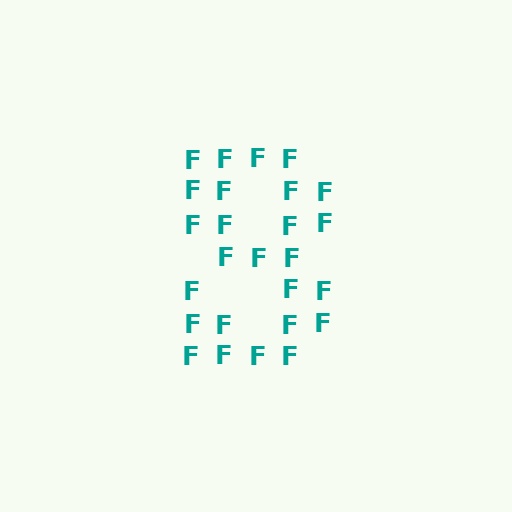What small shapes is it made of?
It is made of small letter F's.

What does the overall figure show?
The overall figure shows the digit 8.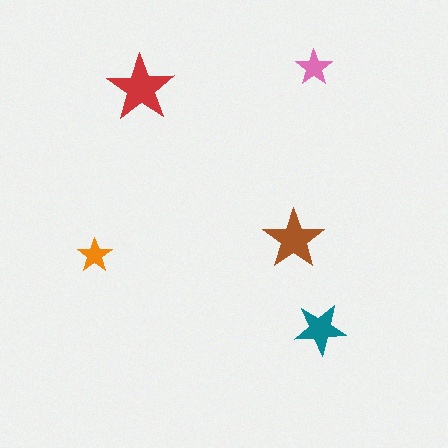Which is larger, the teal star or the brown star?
The brown one.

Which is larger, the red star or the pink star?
The red one.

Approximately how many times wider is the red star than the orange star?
About 2 times wider.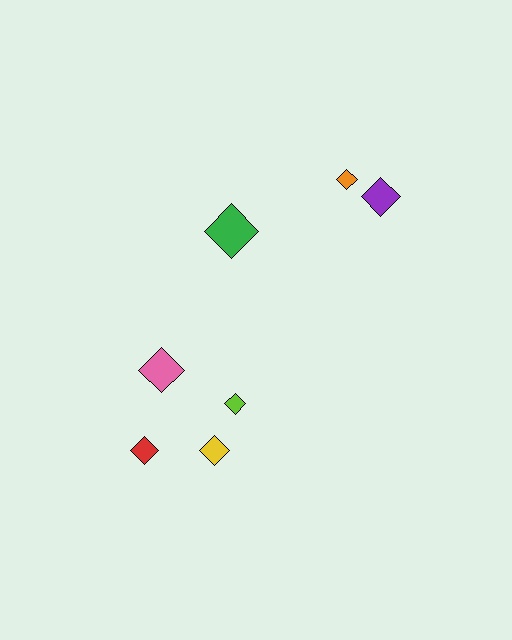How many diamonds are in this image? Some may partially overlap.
There are 7 diamonds.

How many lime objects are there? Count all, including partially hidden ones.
There is 1 lime object.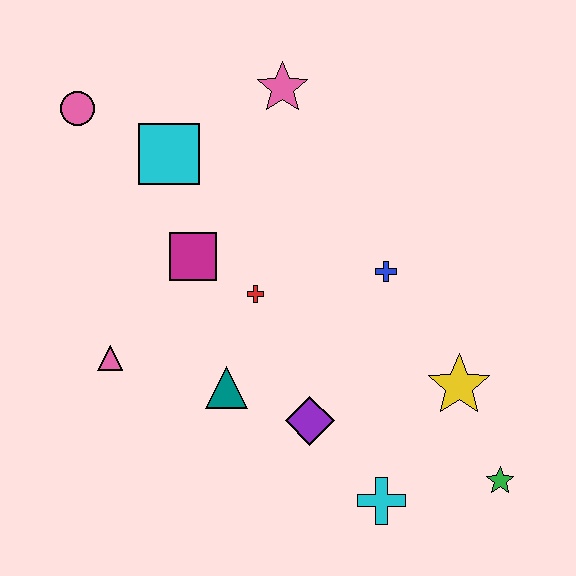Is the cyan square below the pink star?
Yes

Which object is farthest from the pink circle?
The green star is farthest from the pink circle.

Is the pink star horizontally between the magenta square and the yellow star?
Yes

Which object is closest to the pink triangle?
The teal triangle is closest to the pink triangle.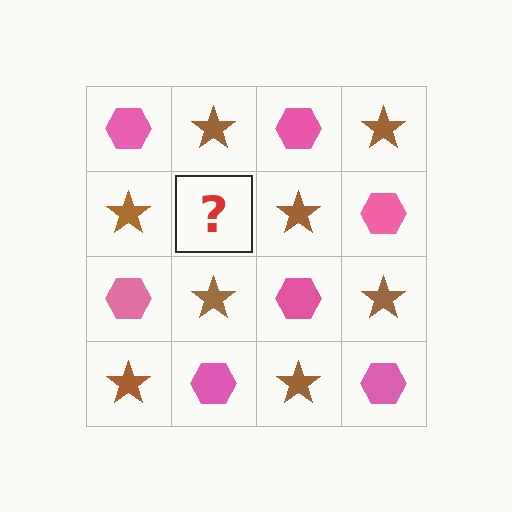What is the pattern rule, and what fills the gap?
The rule is that it alternates pink hexagon and brown star in a checkerboard pattern. The gap should be filled with a pink hexagon.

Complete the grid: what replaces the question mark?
The question mark should be replaced with a pink hexagon.